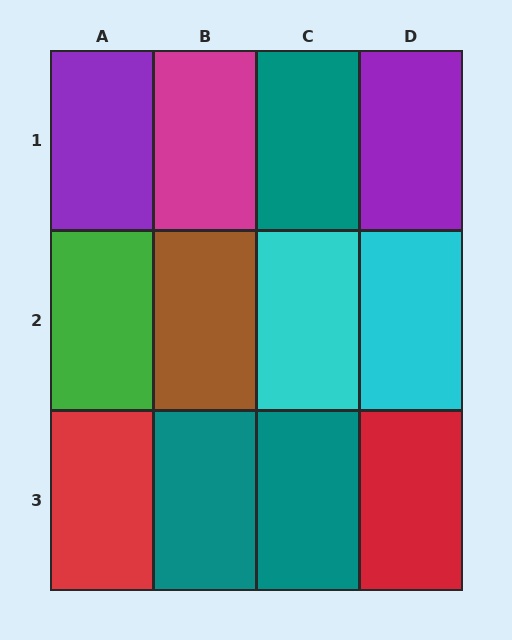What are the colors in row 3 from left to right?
Red, teal, teal, red.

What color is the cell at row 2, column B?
Brown.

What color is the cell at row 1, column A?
Purple.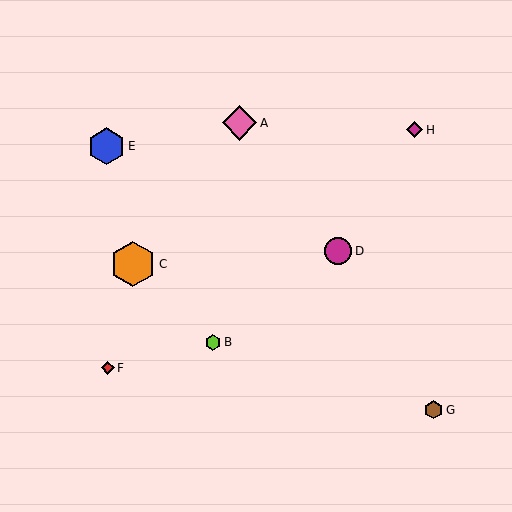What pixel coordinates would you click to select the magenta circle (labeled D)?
Click at (338, 251) to select the magenta circle D.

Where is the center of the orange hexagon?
The center of the orange hexagon is at (133, 264).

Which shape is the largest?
The orange hexagon (labeled C) is the largest.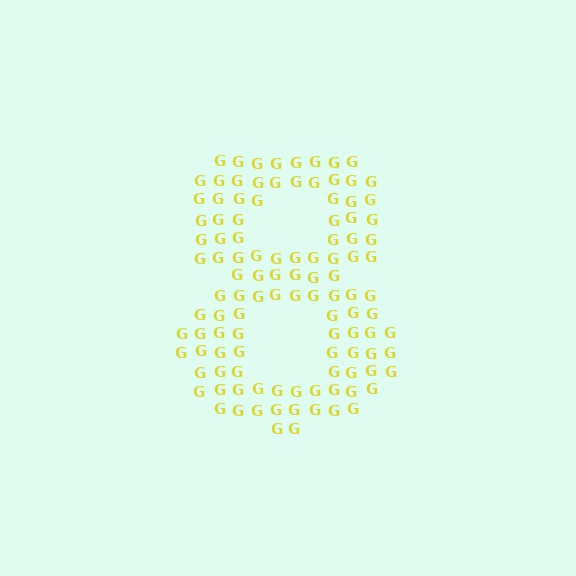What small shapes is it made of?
It is made of small letter G's.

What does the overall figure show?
The overall figure shows the digit 8.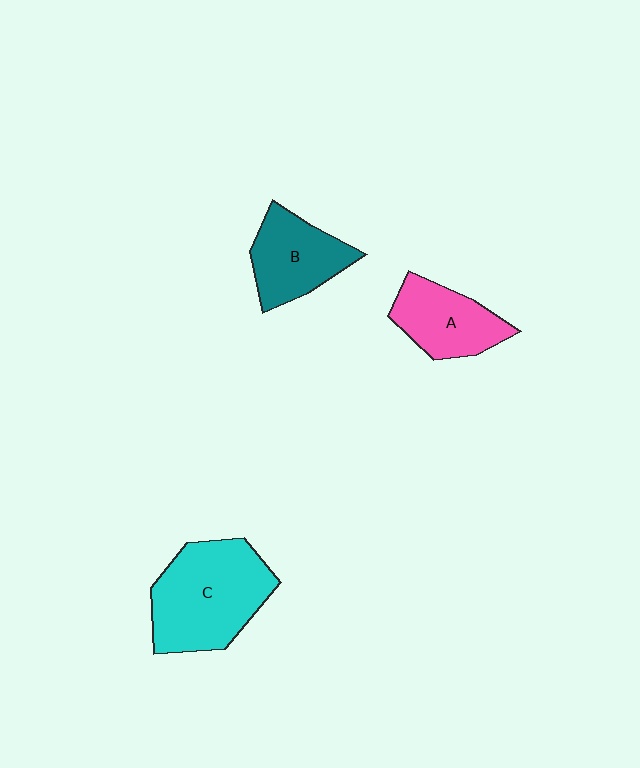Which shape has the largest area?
Shape C (cyan).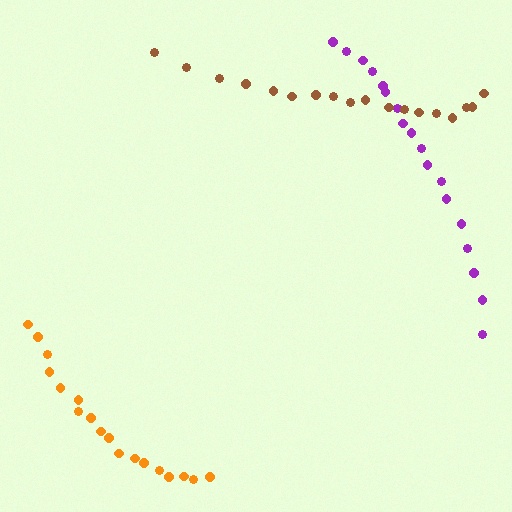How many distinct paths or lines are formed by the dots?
There are 3 distinct paths.